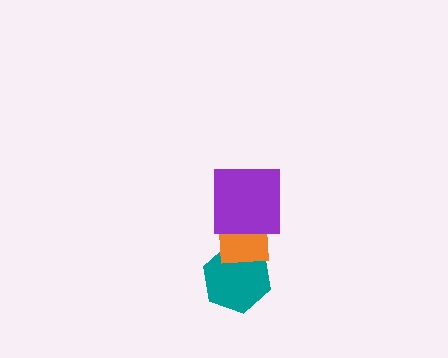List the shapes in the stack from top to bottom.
From top to bottom: the purple square, the orange square, the teal hexagon.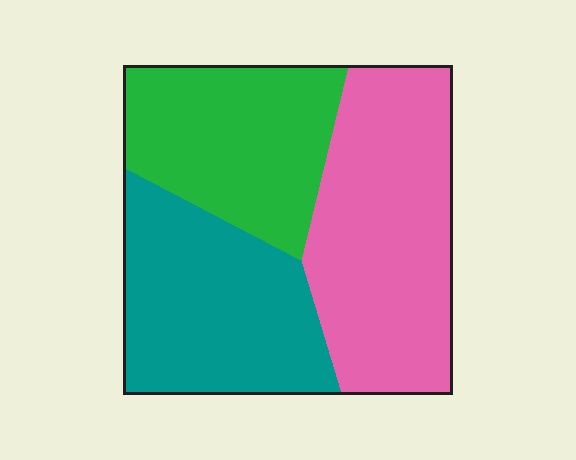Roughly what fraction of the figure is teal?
Teal takes up about one third (1/3) of the figure.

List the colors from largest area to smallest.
From largest to smallest: pink, teal, green.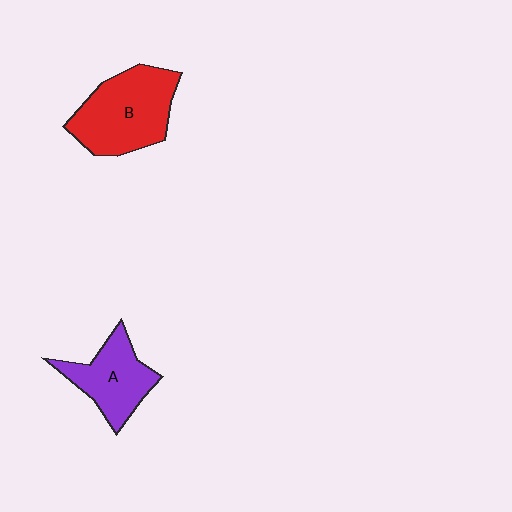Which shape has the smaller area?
Shape A (purple).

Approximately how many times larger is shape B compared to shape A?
Approximately 1.4 times.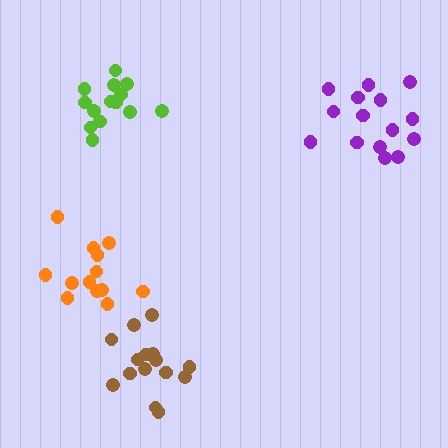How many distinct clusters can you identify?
There are 4 distinct clusters.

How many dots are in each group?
Group 1: 14 dots, Group 2: 15 dots, Group 3: 13 dots, Group 4: 15 dots (57 total).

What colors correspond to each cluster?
The clusters are colored: lime, brown, orange, purple.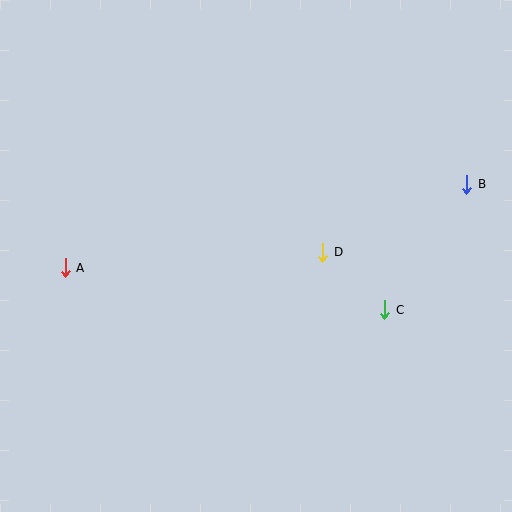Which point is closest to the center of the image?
Point D at (323, 252) is closest to the center.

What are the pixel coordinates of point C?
Point C is at (385, 310).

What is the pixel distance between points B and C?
The distance between B and C is 150 pixels.